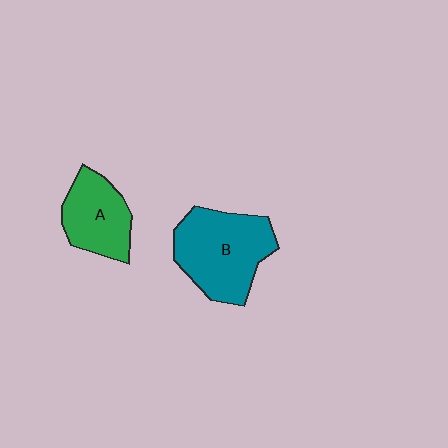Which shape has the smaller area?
Shape A (green).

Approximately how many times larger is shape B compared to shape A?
Approximately 1.5 times.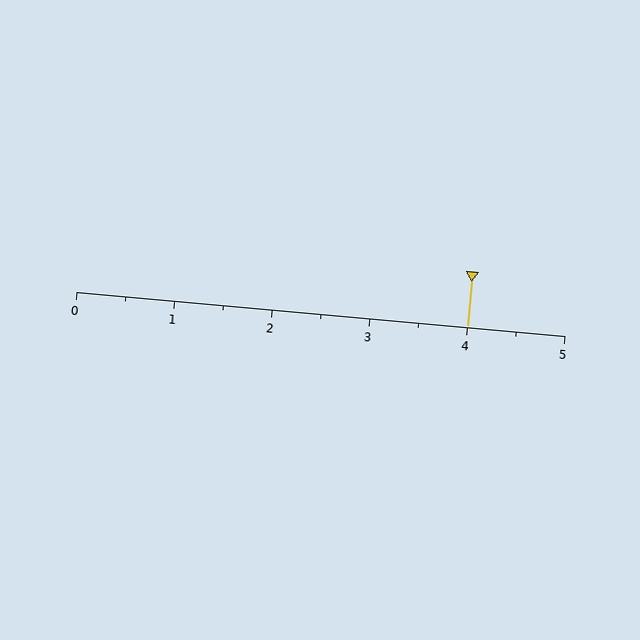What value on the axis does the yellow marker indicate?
The marker indicates approximately 4.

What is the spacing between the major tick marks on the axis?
The major ticks are spaced 1 apart.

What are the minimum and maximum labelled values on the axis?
The axis runs from 0 to 5.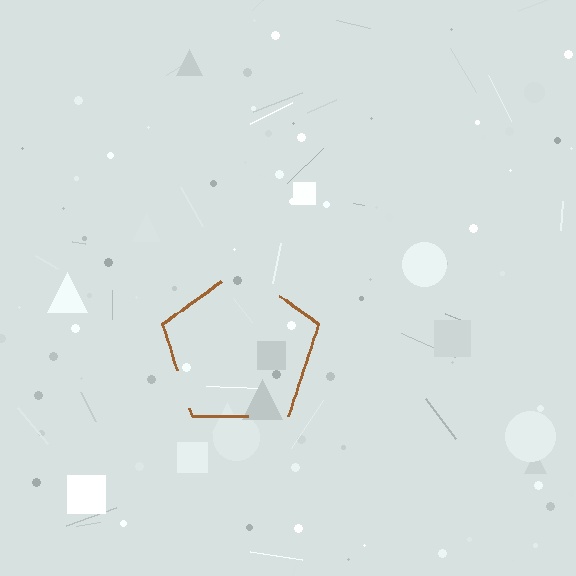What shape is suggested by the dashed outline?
The dashed outline suggests a pentagon.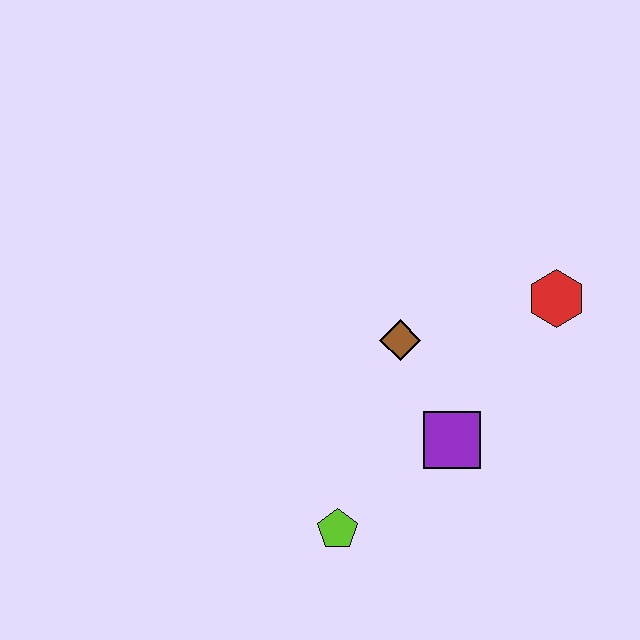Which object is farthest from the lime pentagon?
The red hexagon is farthest from the lime pentagon.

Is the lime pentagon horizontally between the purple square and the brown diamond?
No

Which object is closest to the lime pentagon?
The purple square is closest to the lime pentagon.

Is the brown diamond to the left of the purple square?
Yes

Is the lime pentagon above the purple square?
No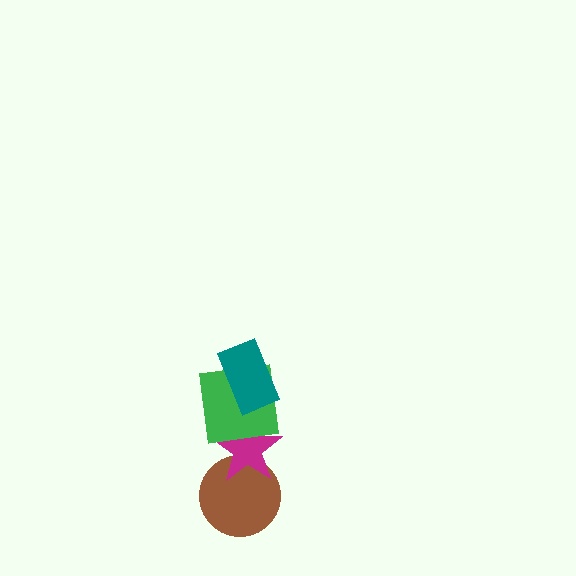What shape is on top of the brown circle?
The magenta star is on top of the brown circle.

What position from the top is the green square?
The green square is 2nd from the top.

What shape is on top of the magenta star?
The green square is on top of the magenta star.